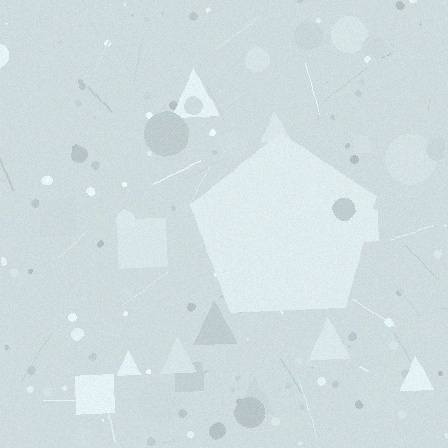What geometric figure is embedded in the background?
A pentagon is embedded in the background.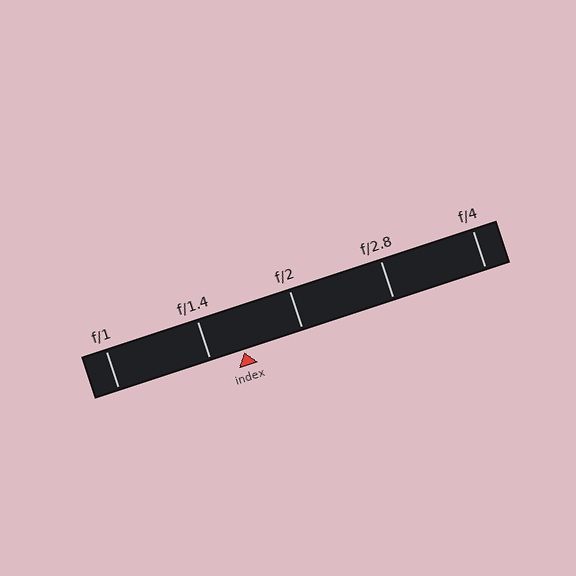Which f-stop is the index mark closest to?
The index mark is closest to f/1.4.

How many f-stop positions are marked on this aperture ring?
There are 5 f-stop positions marked.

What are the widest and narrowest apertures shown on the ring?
The widest aperture shown is f/1 and the narrowest is f/4.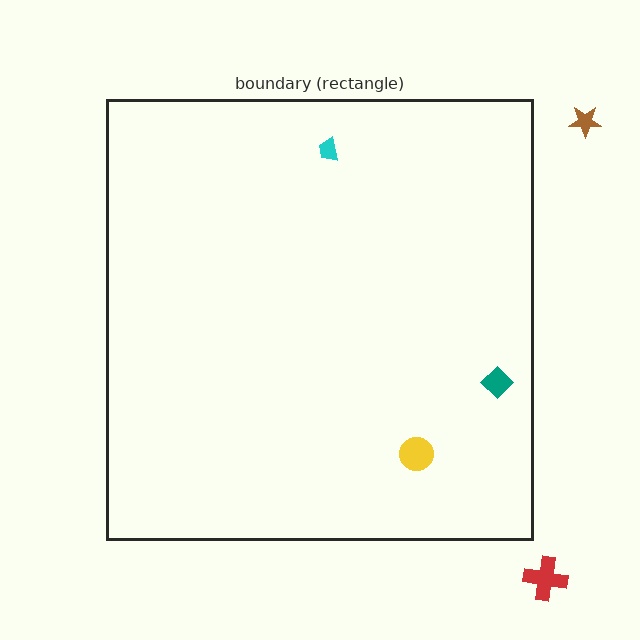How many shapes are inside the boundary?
3 inside, 2 outside.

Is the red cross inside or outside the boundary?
Outside.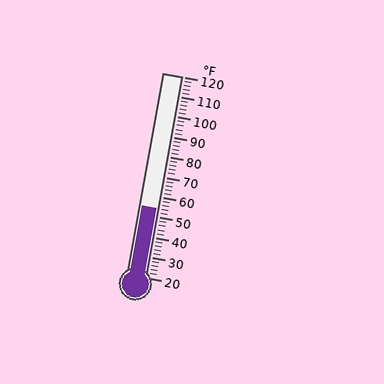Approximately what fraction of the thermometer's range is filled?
The thermometer is filled to approximately 35% of its range.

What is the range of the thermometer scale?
The thermometer scale ranges from 20°F to 120°F.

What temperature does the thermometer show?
The thermometer shows approximately 54°F.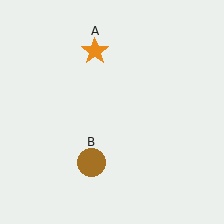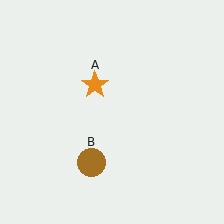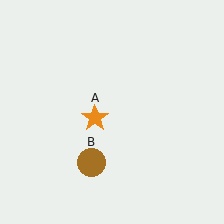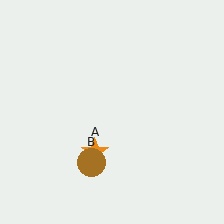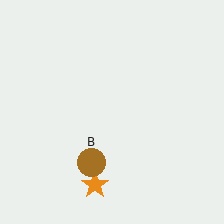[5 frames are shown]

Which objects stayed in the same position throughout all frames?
Brown circle (object B) remained stationary.